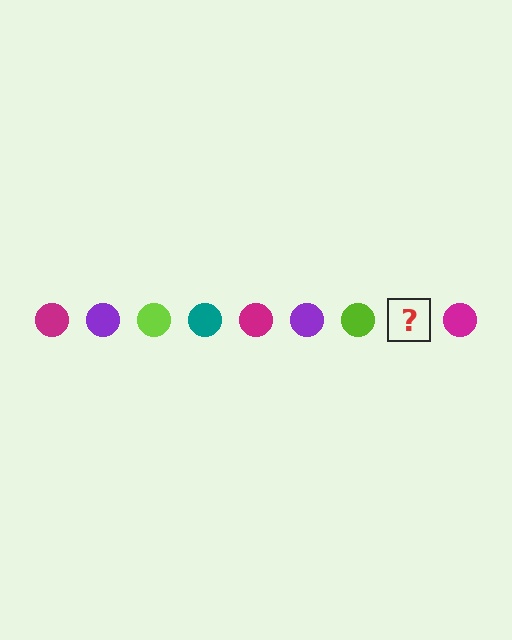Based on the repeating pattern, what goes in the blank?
The blank should be a teal circle.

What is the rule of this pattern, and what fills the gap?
The rule is that the pattern cycles through magenta, purple, lime, teal circles. The gap should be filled with a teal circle.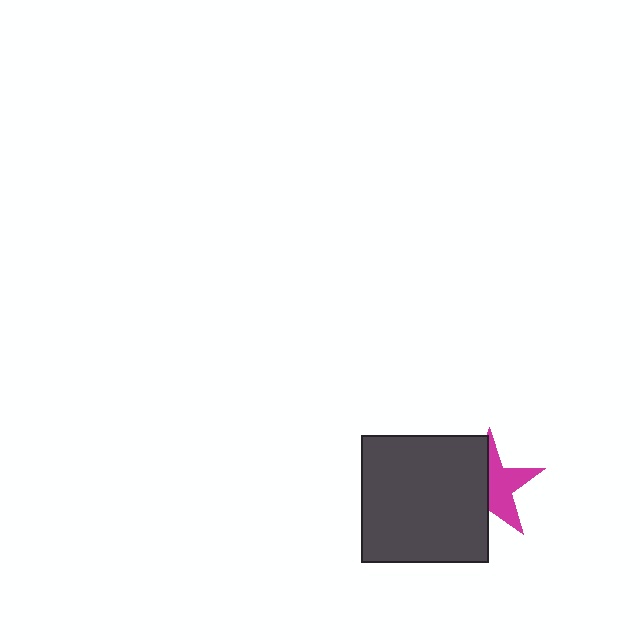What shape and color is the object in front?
The object in front is a dark gray square.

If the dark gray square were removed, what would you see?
You would see the complete magenta star.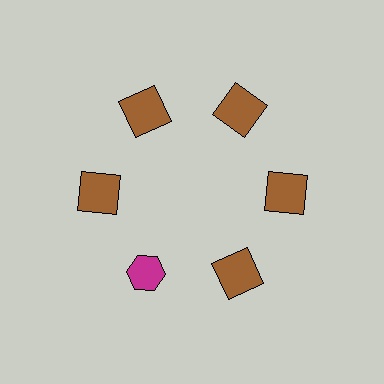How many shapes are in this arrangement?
There are 6 shapes arranged in a ring pattern.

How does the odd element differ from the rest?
It differs in both color (magenta instead of brown) and shape (hexagon instead of square).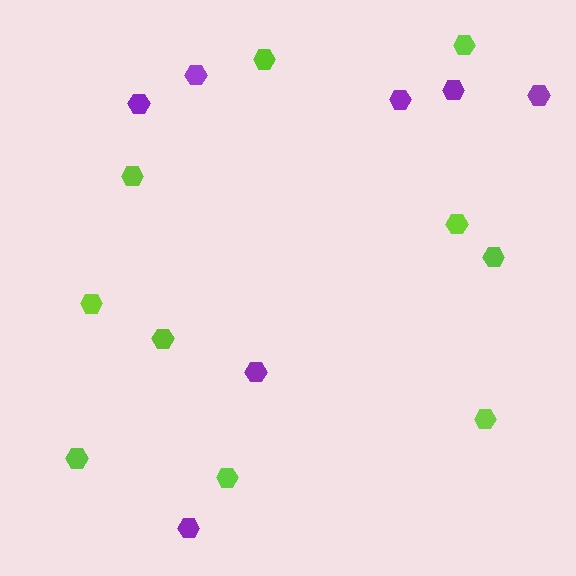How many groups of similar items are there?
There are 2 groups: one group of purple hexagons (7) and one group of lime hexagons (10).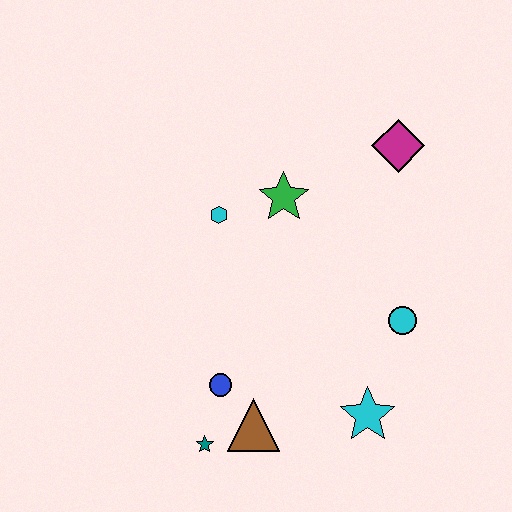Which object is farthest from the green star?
The teal star is farthest from the green star.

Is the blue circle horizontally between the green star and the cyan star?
No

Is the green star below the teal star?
No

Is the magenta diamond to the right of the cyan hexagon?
Yes